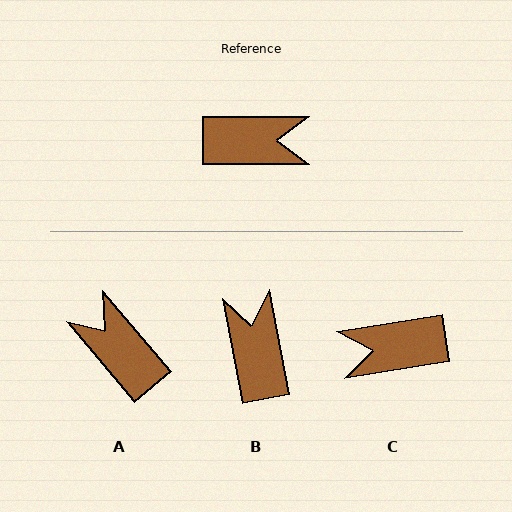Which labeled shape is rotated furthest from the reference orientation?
C, about 170 degrees away.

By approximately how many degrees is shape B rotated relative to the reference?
Approximately 101 degrees counter-clockwise.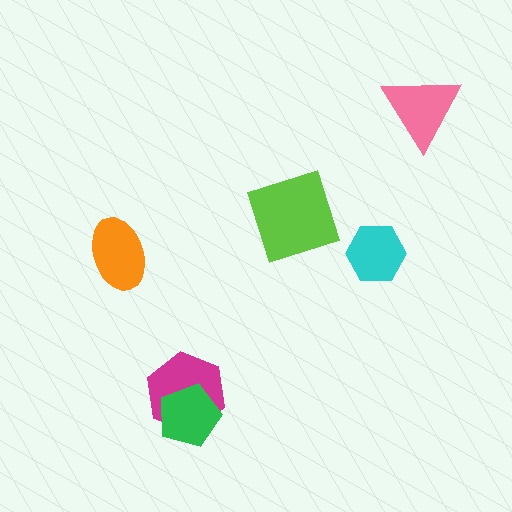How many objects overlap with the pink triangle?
0 objects overlap with the pink triangle.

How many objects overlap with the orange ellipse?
0 objects overlap with the orange ellipse.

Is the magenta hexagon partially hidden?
Yes, it is partially covered by another shape.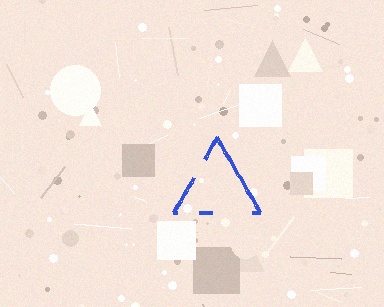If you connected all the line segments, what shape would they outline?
They would outline a triangle.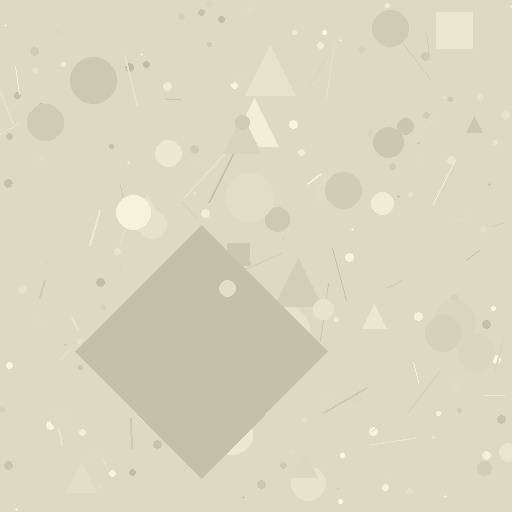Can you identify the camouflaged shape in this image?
The camouflaged shape is a diamond.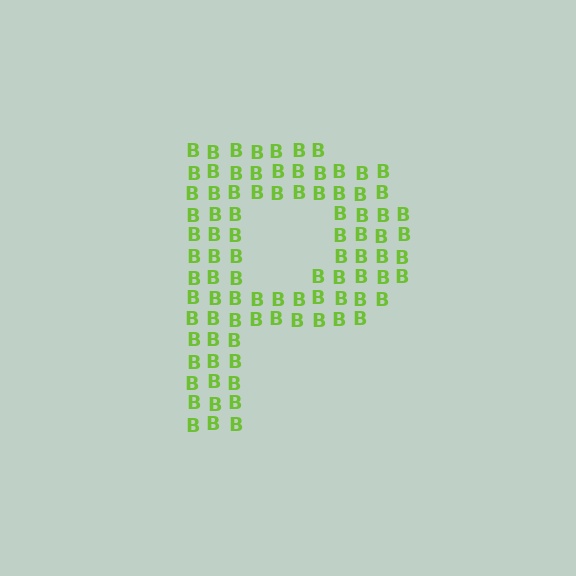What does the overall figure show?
The overall figure shows the letter P.